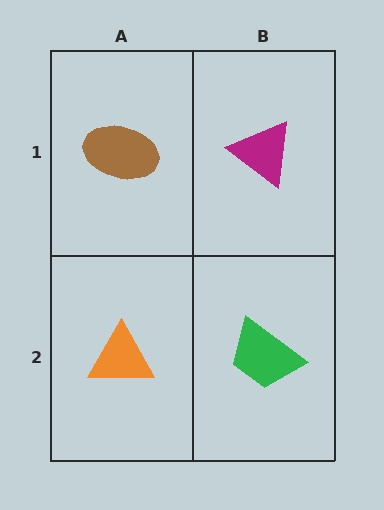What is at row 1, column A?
A brown ellipse.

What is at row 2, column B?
A green trapezoid.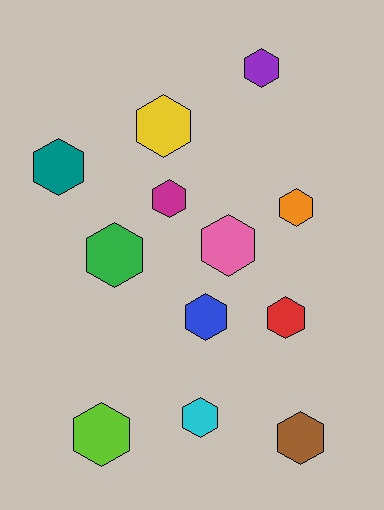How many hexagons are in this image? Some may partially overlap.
There are 12 hexagons.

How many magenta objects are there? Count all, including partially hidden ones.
There is 1 magenta object.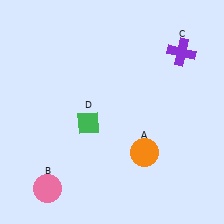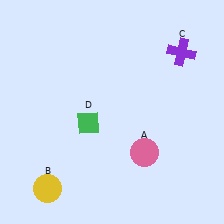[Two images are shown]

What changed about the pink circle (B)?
In Image 1, B is pink. In Image 2, it changed to yellow.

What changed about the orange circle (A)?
In Image 1, A is orange. In Image 2, it changed to pink.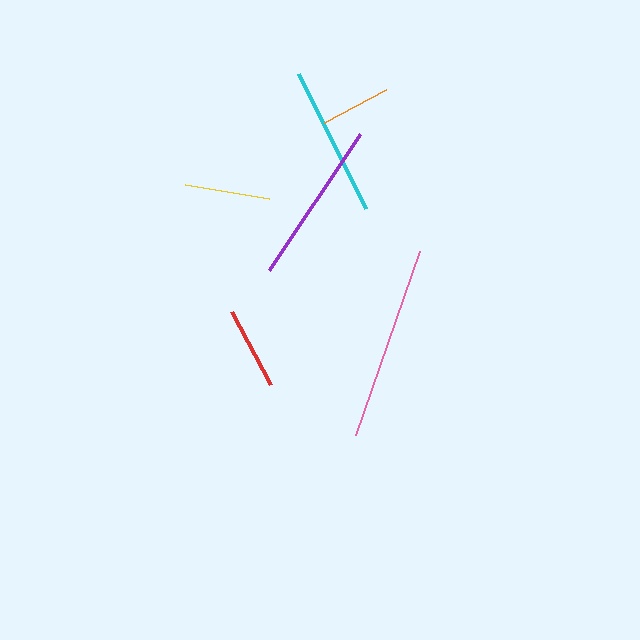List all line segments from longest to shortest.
From longest to shortest: pink, purple, cyan, yellow, red, orange.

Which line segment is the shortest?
The orange line is the shortest at approximately 70 pixels.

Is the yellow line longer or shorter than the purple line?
The purple line is longer than the yellow line.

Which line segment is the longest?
The pink line is the longest at approximately 196 pixels.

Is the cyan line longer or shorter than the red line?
The cyan line is longer than the red line.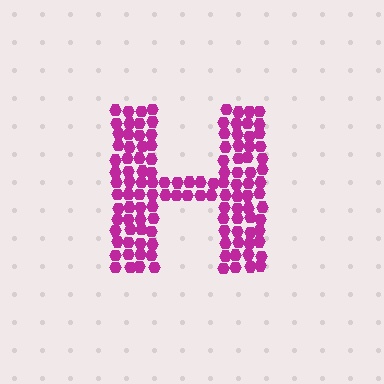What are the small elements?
The small elements are hexagons.